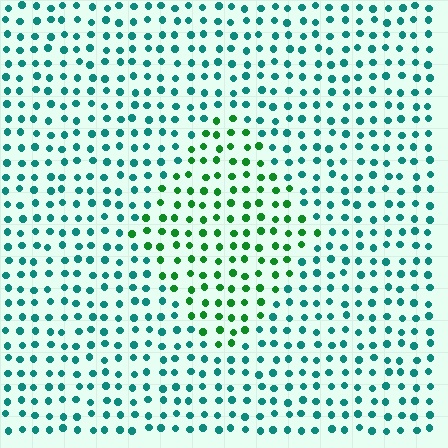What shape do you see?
I see a diamond.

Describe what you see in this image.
The image is filled with small teal elements in a uniform arrangement. A diamond-shaped region is visible where the elements are tinted to a slightly different hue, forming a subtle color boundary.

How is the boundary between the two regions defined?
The boundary is defined purely by a slight shift in hue (about 44 degrees). Spacing, size, and orientation are identical on both sides.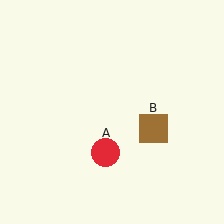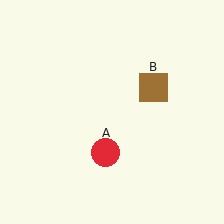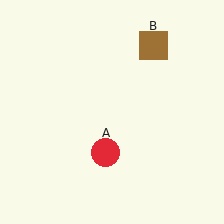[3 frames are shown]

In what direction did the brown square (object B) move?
The brown square (object B) moved up.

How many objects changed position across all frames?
1 object changed position: brown square (object B).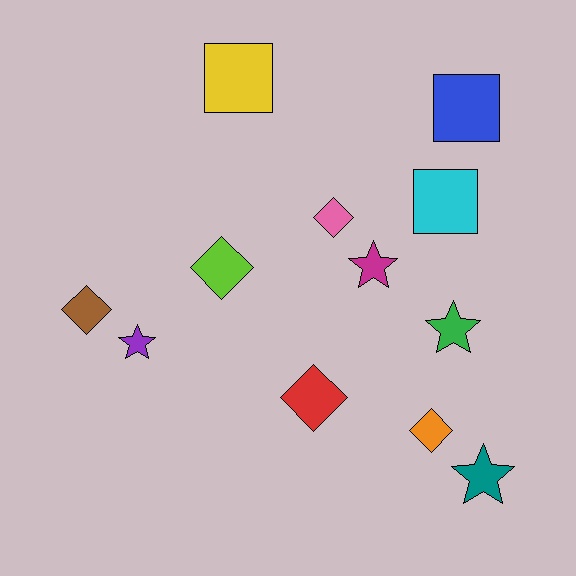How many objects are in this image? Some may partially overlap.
There are 12 objects.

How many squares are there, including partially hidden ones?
There are 3 squares.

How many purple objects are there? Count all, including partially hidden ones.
There is 1 purple object.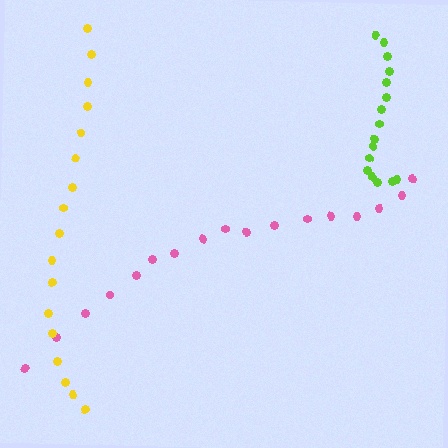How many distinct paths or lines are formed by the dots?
There are 3 distinct paths.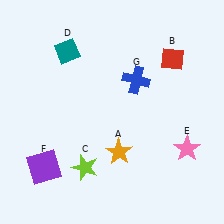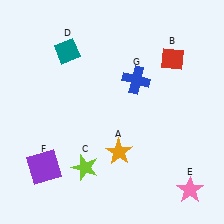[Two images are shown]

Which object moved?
The pink star (E) moved down.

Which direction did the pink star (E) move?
The pink star (E) moved down.